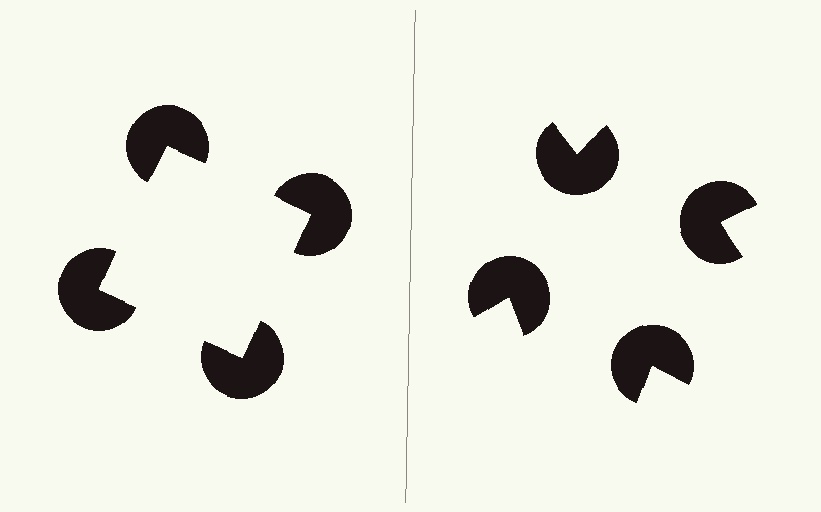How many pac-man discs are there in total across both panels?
8 — 4 on each side.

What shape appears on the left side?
An illusory square.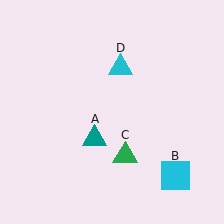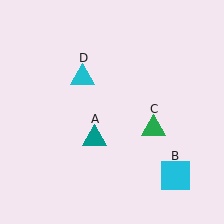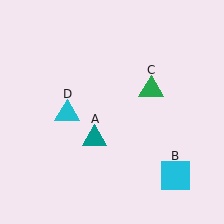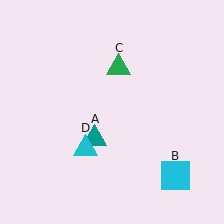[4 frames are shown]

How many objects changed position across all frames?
2 objects changed position: green triangle (object C), cyan triangle (object D).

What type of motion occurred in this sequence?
The green triangle (object C), cyan triangle (object D) rotated counterclockwise around the center of the scene.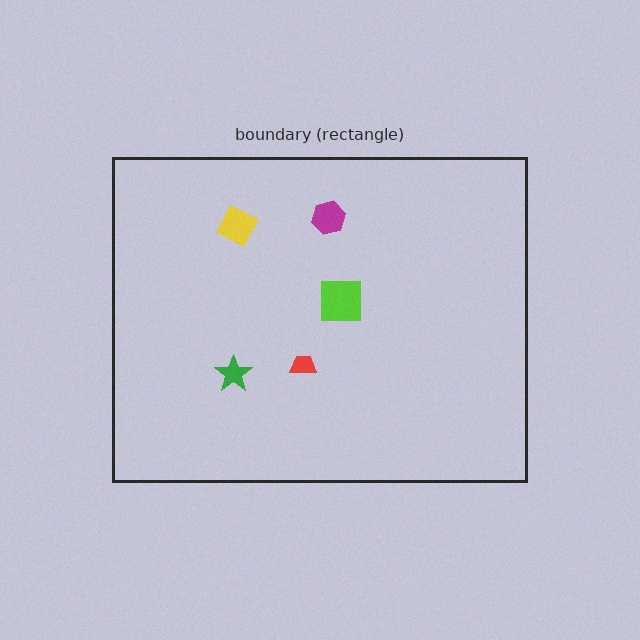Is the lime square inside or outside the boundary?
Inside.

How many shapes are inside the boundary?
5 inside, 0 outside.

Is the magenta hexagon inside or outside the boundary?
Inside.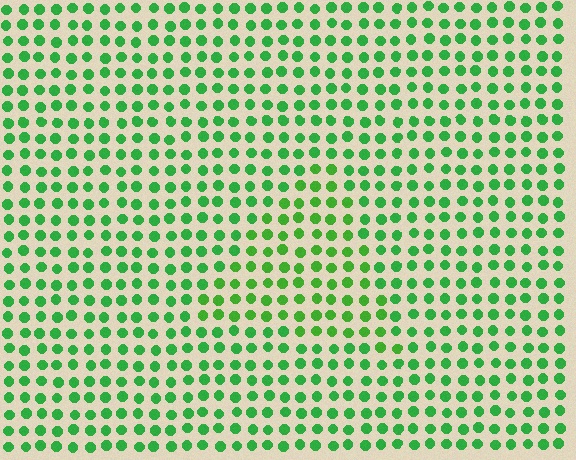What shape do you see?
I see a triangle.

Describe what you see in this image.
The image is filled with small green elements in a uniform arrangement. A triangle-shaped region is visible where the elements are tinted to a slightly different hue, forming a subtle color boundary.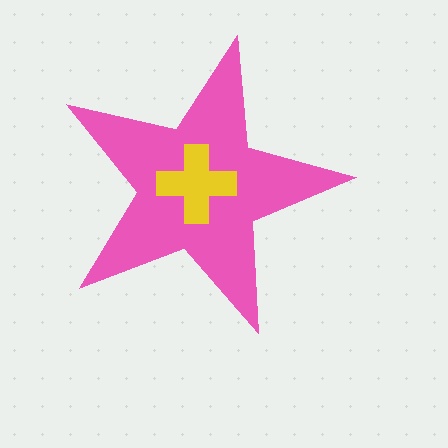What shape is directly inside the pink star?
The yellow cross.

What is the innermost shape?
The yellow cross.